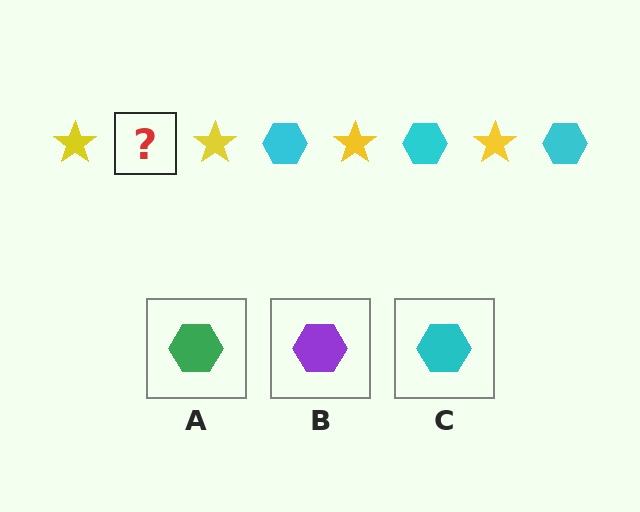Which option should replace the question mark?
Option C.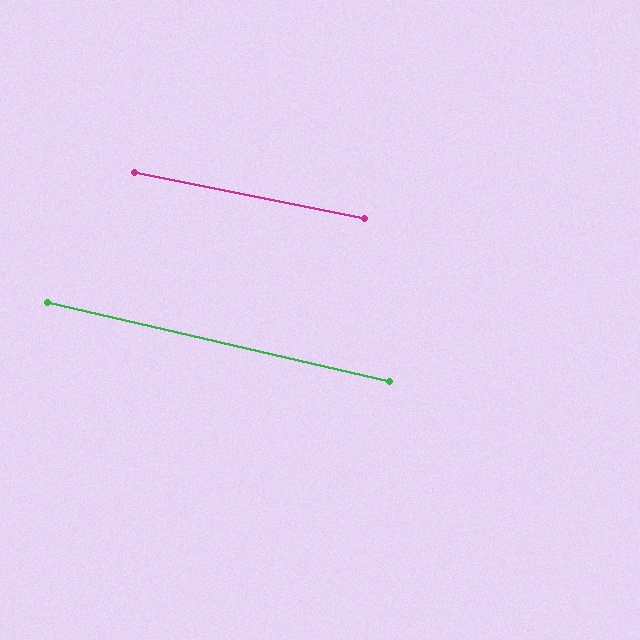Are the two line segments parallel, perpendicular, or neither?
Parallel — their directions differ by only 1.6°.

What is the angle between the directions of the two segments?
Approximately 2 degrees.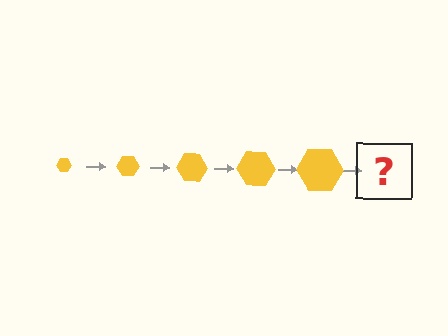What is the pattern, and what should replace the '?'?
The pattern is that the hexagon gets progressively larger each step. The '?' should be a yellow hexagon, larger than the previous one.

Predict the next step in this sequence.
The next step is a yellow hexagon, larger than the previous one.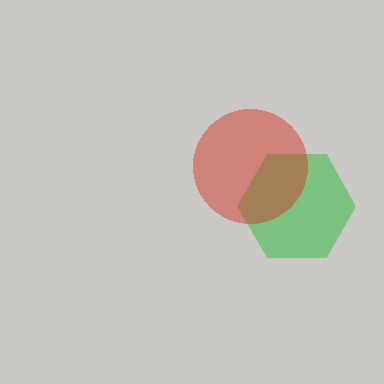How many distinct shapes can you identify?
There are 2 distinct shapes: a green hexagon, a red circle.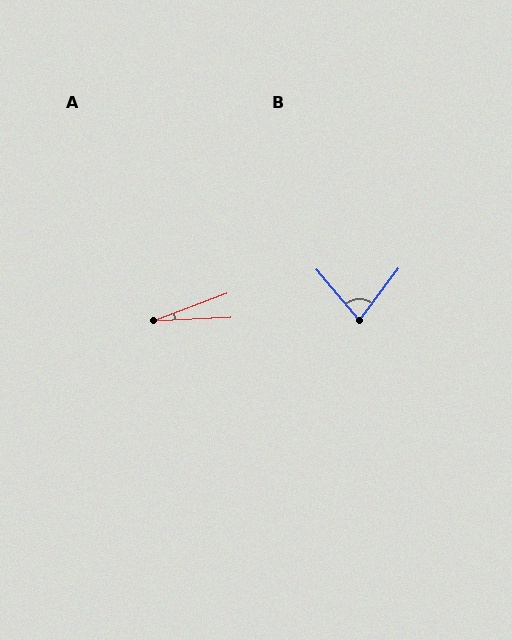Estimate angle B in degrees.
Approximately 77 degrees.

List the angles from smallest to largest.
A (18°), B (77°).